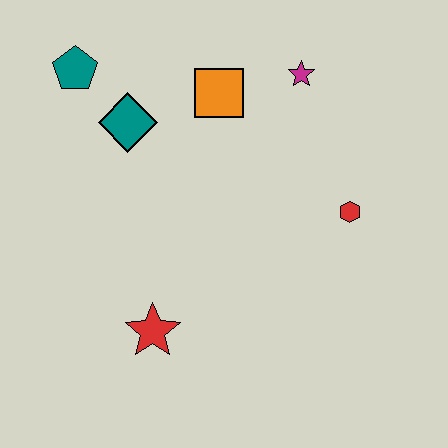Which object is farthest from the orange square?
The red star is farthest from the orange square.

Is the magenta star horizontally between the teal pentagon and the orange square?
No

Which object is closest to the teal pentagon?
The teal diamond is closest to the teal pentagon.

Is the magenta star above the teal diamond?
Yes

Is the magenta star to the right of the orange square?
Yes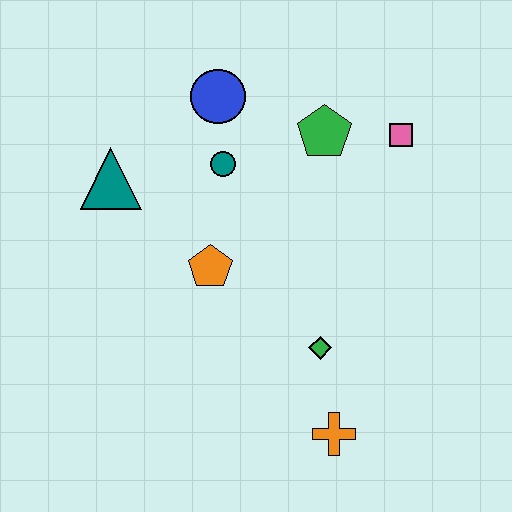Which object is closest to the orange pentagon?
The teal circle is closest to the orange pentagon.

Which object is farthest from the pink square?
The orange cross is farthest from the pink square.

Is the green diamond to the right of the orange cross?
No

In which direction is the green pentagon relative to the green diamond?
The green pentagon is above the green diamond.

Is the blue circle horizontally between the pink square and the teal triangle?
Yes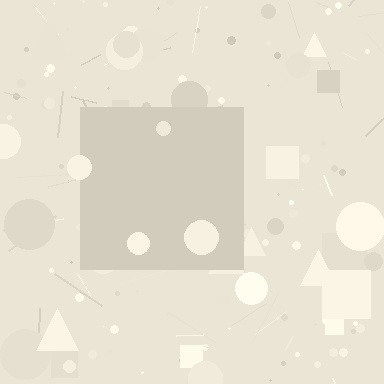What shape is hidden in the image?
A square is hidden in the image.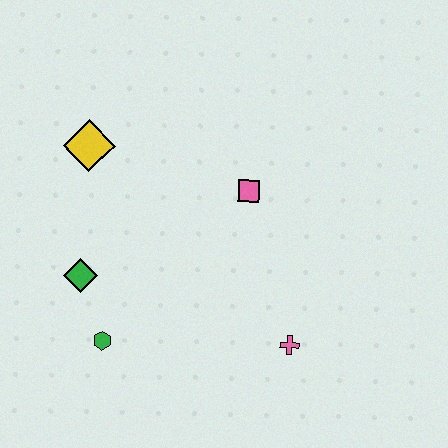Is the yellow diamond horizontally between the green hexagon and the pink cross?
No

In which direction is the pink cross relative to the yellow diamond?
The pink cross is to the right of the yellow diamond.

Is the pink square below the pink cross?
No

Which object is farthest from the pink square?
The green hexagon is farthest from the pink square.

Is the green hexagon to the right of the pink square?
No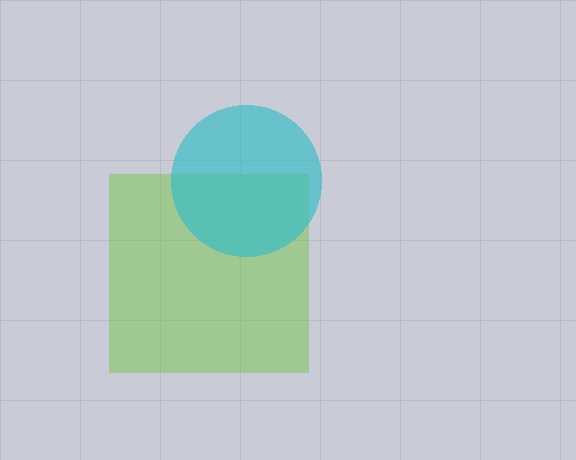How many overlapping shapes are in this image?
There are 2 overlapping shapes in the image.